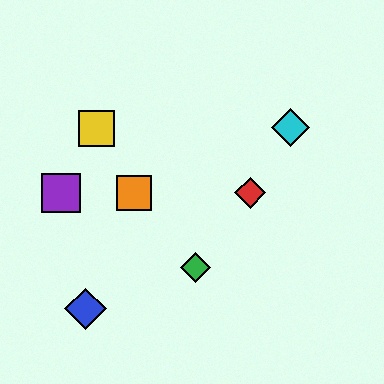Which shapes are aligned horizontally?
The red diamond, the purple square, the orange square are aligned horizontally.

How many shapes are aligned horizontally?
3 shapes (the red diamond, the purple square, the orange square) are aligned horizontally.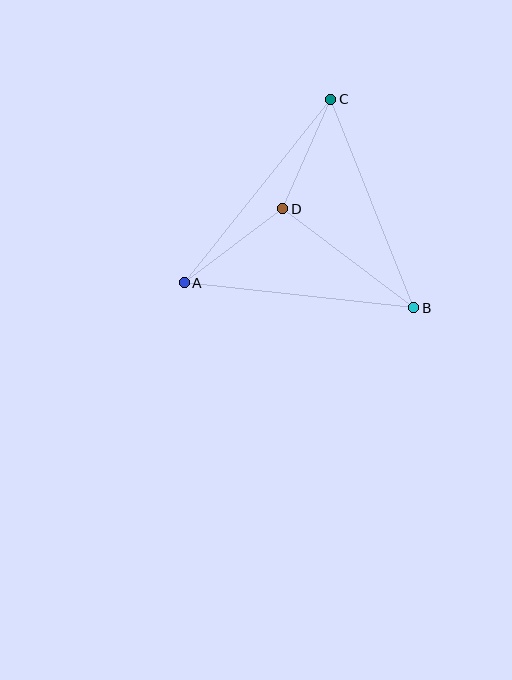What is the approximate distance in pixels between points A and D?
The distance between A and D is approximately 123 pixels.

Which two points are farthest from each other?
Points A and C are farthest from each other.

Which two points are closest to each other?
Points C and D are closest to each other.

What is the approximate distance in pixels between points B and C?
The distance between B and C is approximately 225 pixels.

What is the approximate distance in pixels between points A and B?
The distance between A and B is approximately 231 pixels.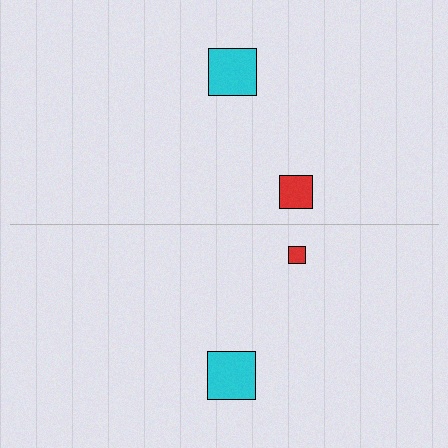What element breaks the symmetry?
The red square on the bottom side has a different size than its mirror counterpart.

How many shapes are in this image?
There are 4 shapes in this image.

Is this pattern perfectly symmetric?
No, the pattern is not perfectly symmetric. The red square on the bottom side has a different size than its mirror counterpart.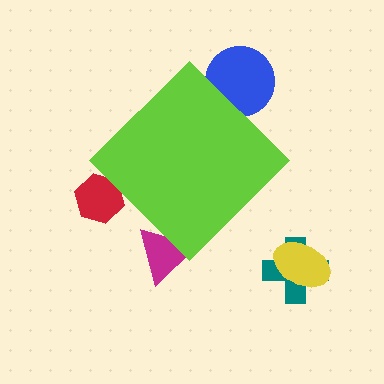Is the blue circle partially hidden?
Yes, the blue circle is partially hidden behind the lime diamond.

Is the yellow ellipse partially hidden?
No, the yellow ellipse is fully visible.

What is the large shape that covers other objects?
A lime diamond.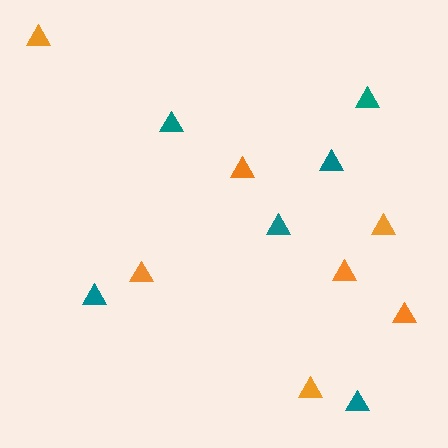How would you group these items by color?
There are 2 groups: one group of orange triangles (7) and one group of teal triangles (6).